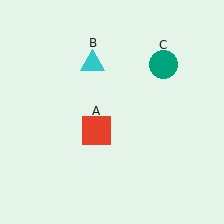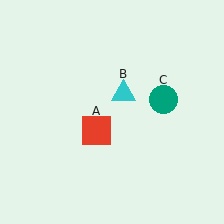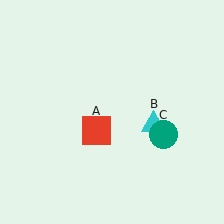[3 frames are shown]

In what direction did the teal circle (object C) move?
The teal circle (object C) moved down.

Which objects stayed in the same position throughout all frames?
Red square (object A) remained stationary.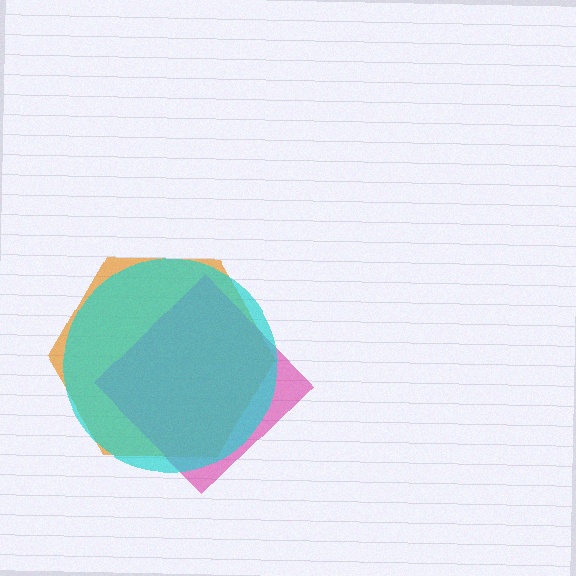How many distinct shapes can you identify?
There are 3 distinct shapes: an orange hexagon, a magenta diamond, a cyan circle.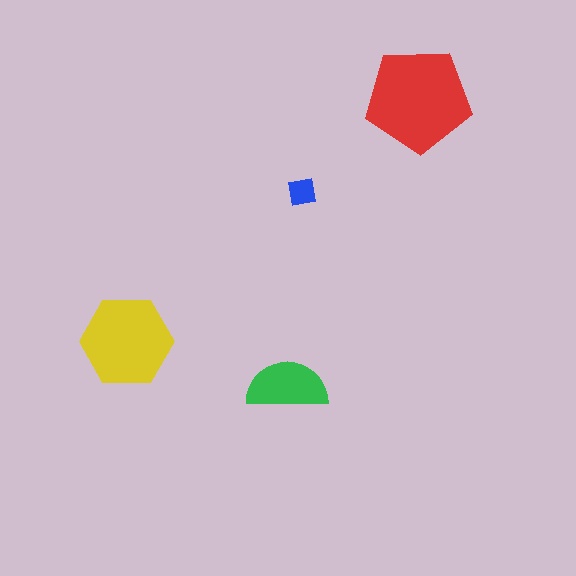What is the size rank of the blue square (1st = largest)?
4th.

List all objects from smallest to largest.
The blue square, the green semicircle, the yellow hexagon, the red pentagon.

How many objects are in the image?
There are 4 objects in the image.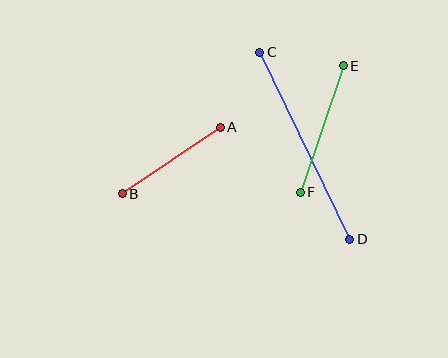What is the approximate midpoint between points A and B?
The midpoint is at approximately (171, 161) pixels.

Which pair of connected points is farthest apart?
Points C and D are farthest apart.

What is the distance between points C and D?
The distance is approximately 207 pixels.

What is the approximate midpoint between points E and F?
The midpoint is at approximately (322, 129) pixels.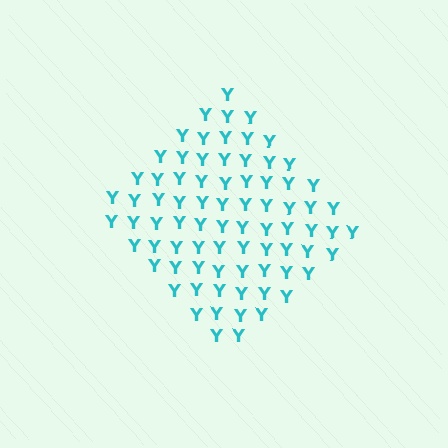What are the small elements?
The small elements are letter Y's.